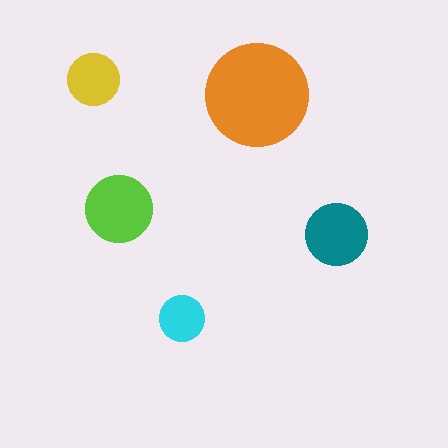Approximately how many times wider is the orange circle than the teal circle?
About 1.5 times wider.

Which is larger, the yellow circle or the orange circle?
The orange one.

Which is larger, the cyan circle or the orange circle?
The orange one.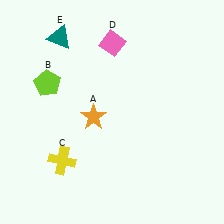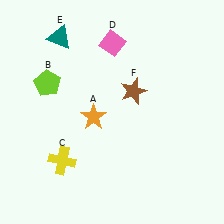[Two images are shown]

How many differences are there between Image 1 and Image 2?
There is 1 difference between the two images.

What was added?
A brown star (F) was added in Image 2.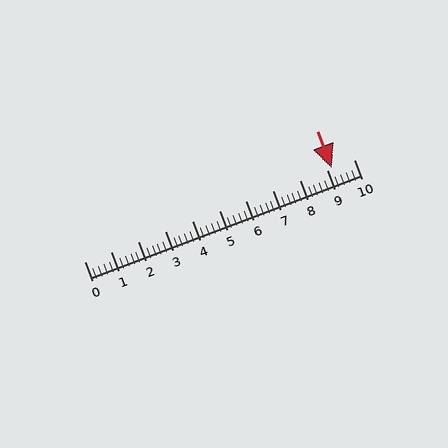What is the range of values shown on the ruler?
The ruler shows values from 0 to 10.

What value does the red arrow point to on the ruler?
The red arrow points to approximately 9.2.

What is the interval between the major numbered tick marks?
The major tick marks are spaced 1 units apart.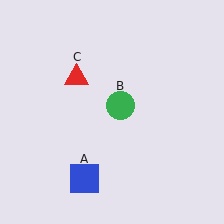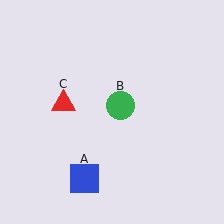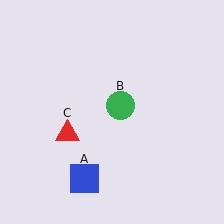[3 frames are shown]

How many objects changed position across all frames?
1 object changed position: red triangle (object C).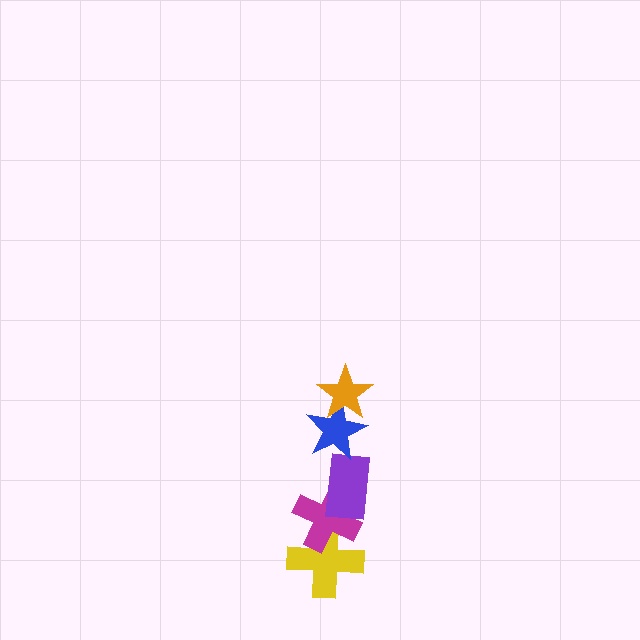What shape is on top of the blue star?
The orange star is on top of the blue star.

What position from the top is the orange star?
The orange star is 1st from the top.